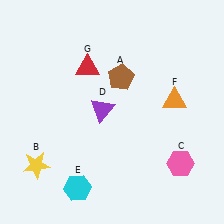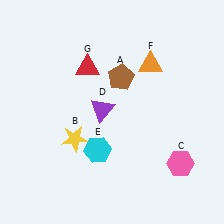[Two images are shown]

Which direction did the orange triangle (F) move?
The orange triangle (F) moved up.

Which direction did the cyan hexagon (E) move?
The cyan hexagon (E) moved up.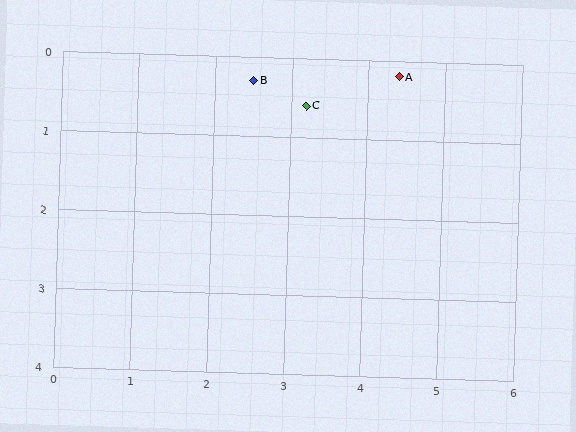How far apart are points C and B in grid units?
Points C and B are about 0.8 grid units apart.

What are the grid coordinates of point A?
Point A is at approximately (4.4, 0.2).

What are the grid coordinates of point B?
Point B is at approximately (2.5, 0.3).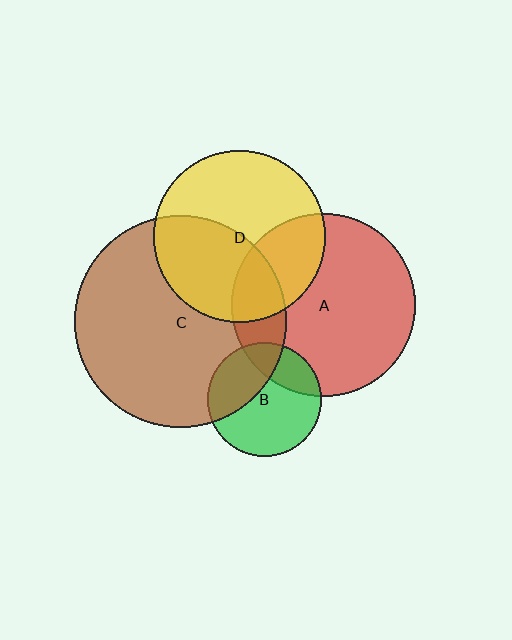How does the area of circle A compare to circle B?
Approximately 2.6 times.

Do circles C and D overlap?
Yes.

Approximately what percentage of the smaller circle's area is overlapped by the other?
Approximately 45%.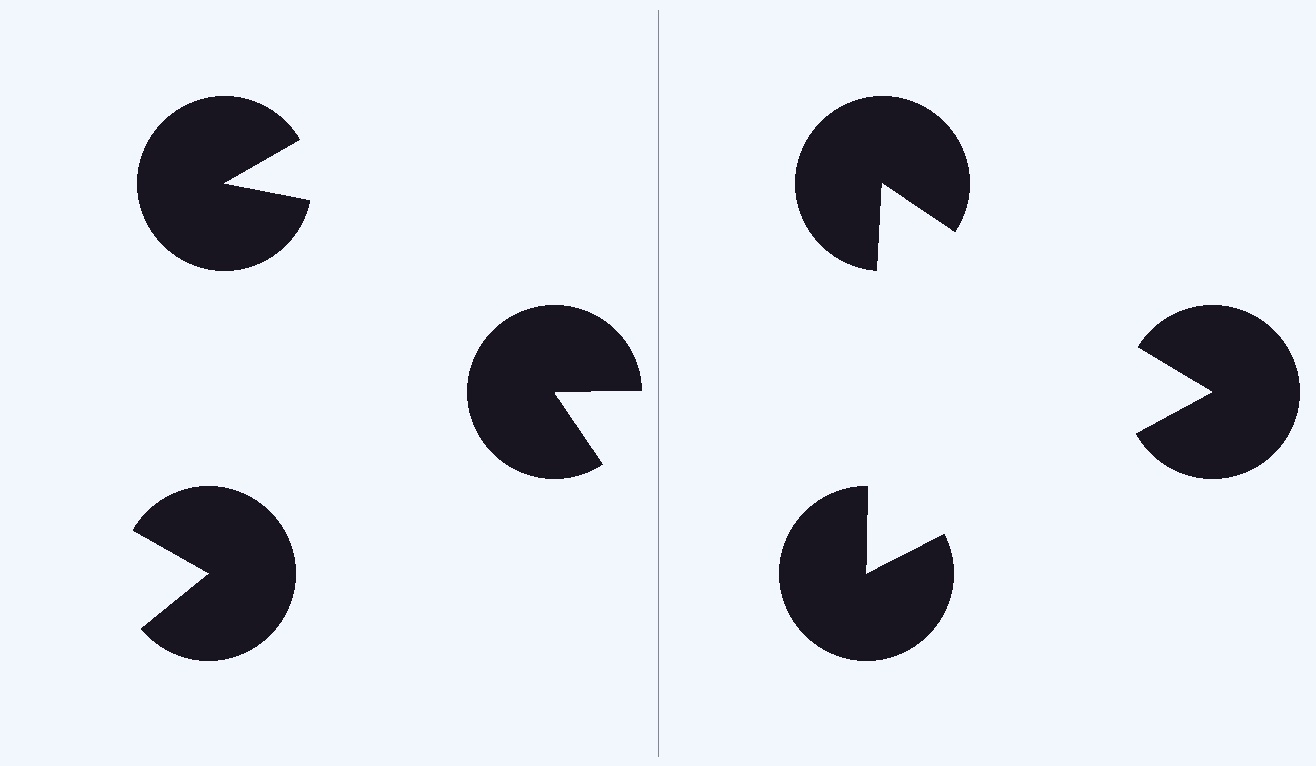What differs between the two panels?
The pac-man discs are positioned identically on both sides; only the wedge orientations differ. On the right they align to a triangle; on the left they are misaligned.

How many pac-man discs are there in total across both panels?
6 — 3 on each side.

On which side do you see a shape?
An illusory triangle appears on the right side. On the left side the wedge cuts are rotated, so no coherent shape forms.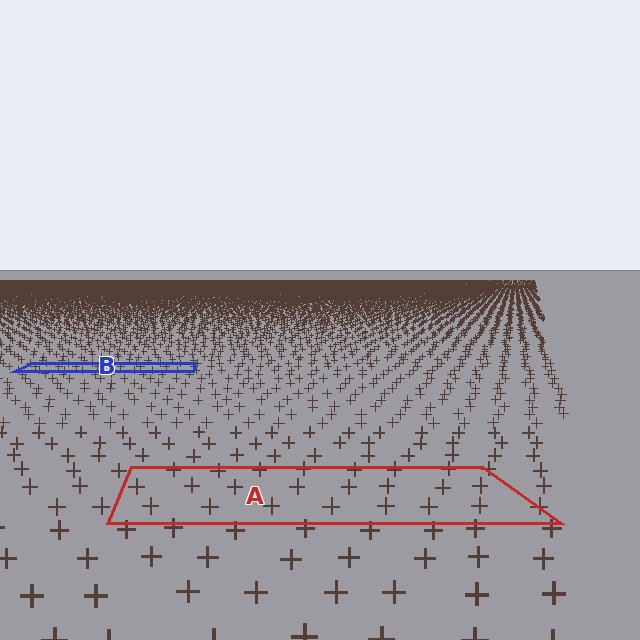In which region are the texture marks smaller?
The texture marks are smaller in region B, because it is farther away.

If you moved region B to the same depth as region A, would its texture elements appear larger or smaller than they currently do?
They would appear larger. At a closer depth, the same texture elements are projected at a bigger on-screen size.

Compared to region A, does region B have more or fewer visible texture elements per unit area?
Region B has more texture elements per unit area — they are packed more densely because it is farther away.